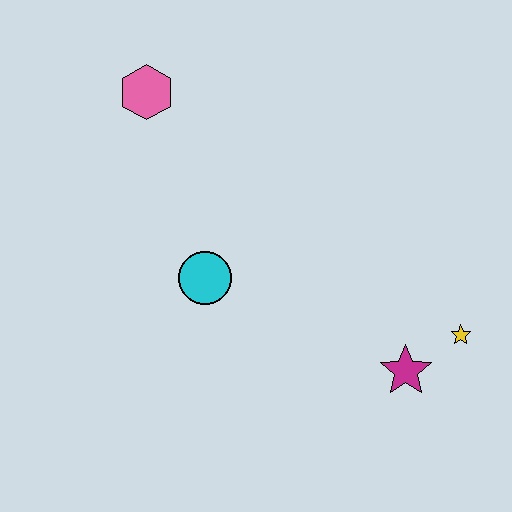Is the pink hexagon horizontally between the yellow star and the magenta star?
No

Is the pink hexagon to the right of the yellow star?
No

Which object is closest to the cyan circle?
The pink hexagon is closest to the cyan circle.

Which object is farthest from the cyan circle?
The yellow star is farthest from the cyan circle.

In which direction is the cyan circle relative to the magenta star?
The cyan circle is to the left of the magenta star.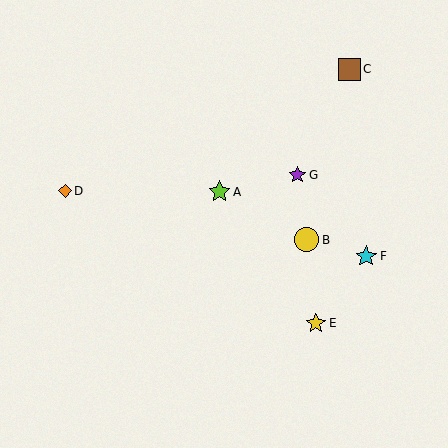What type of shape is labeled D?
Shape D is an orange diamond.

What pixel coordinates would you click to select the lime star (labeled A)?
Click at (220, 192) to select the lime star A.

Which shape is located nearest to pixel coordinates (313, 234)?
The yellow circle (labeled B) at (307, 240) is nearest to that location.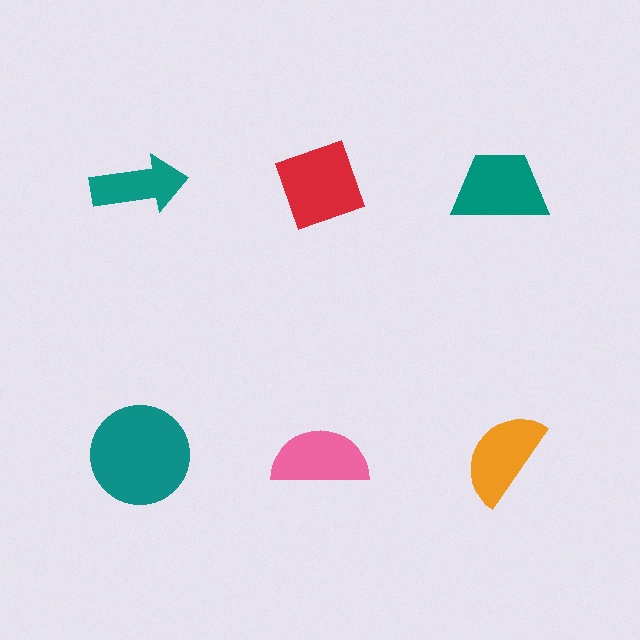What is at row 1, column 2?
A red diamond.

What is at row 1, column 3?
A teal trapezoid.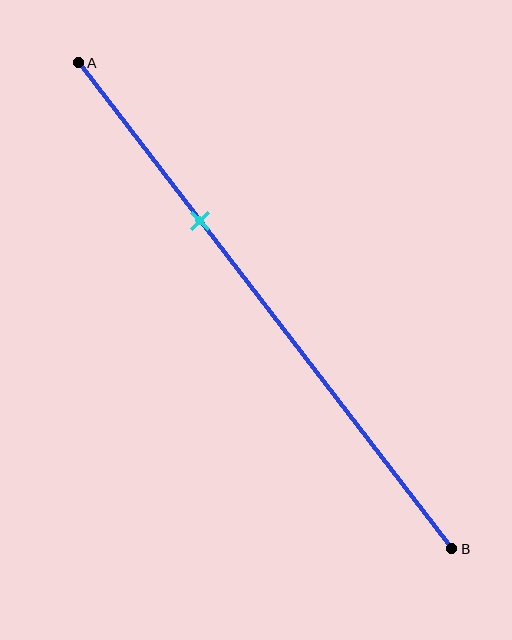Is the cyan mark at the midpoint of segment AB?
No, the mark is at about 35% from A, not at the 50% midpoint.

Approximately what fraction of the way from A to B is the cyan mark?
The cyan mark is approximately 35% of the way from A to B.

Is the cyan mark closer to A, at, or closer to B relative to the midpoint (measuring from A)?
The cyan mark is closer to point A than the midpoint of segment AB.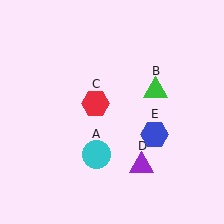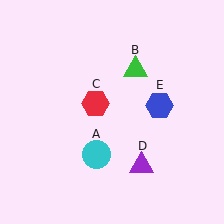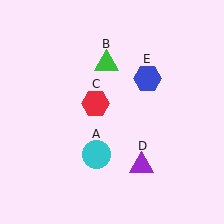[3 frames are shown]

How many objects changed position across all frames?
2 objects changed position: green triangle (object B), blue hexagon (object E).